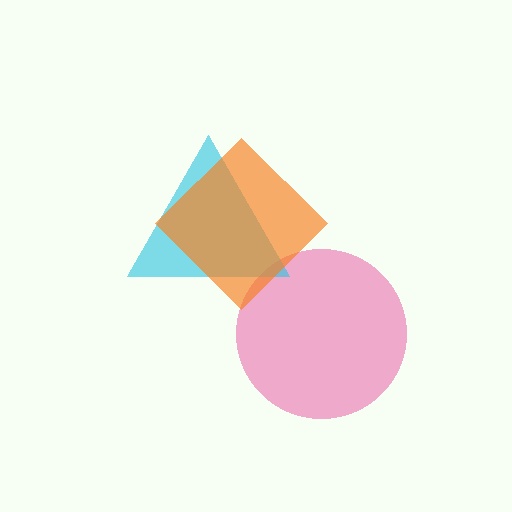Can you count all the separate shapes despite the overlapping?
Yes, there are 3 separate shapes.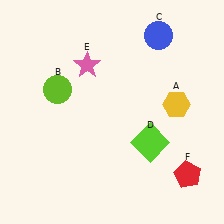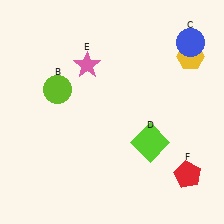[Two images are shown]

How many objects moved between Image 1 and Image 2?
2 objects moved between the two images.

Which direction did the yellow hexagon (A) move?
The yellow hexagon (A) moved up.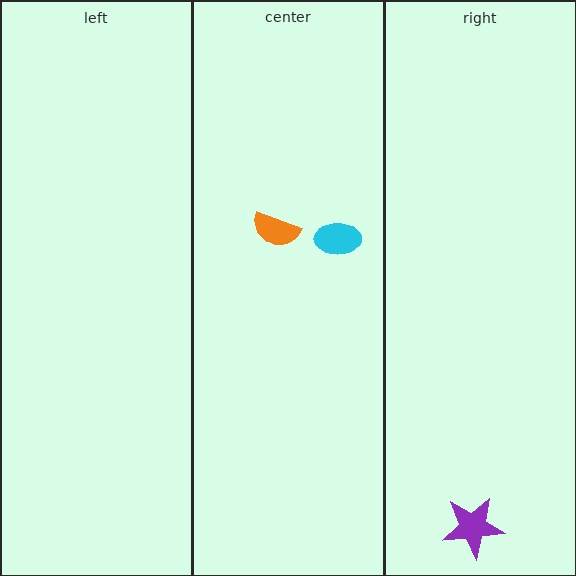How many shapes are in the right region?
1.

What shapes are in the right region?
The purple star.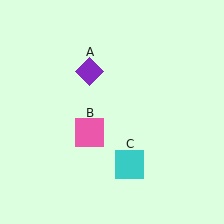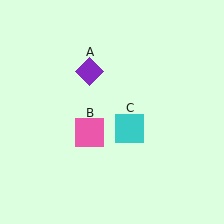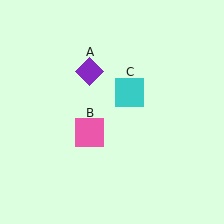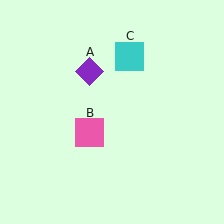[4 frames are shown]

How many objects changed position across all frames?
1 object changed position: cyan square (object C).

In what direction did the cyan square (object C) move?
The cyan square (object C) moved up.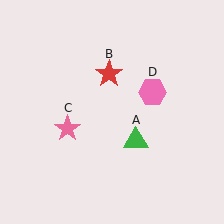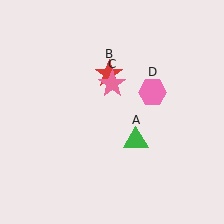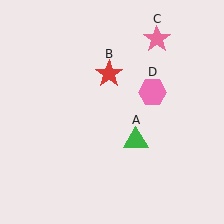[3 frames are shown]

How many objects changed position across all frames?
1 object changed position: pink star (object C).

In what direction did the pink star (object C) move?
The pink star (object C) moved up and to the right.